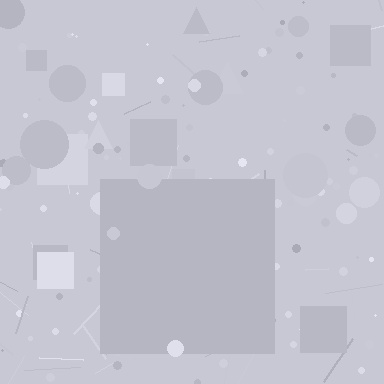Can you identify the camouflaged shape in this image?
The camouflaged shape is a square.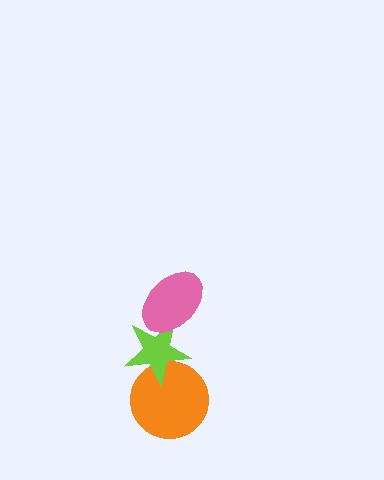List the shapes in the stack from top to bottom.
From top to bottom: the pink ellipse, the lime star, the orange circle.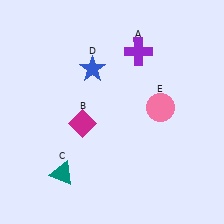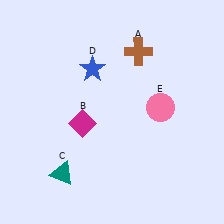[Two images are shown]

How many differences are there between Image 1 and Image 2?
There is 1 difference between the two images.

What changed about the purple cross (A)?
In Image 1, A is purple. In Image 2, it changed to brown.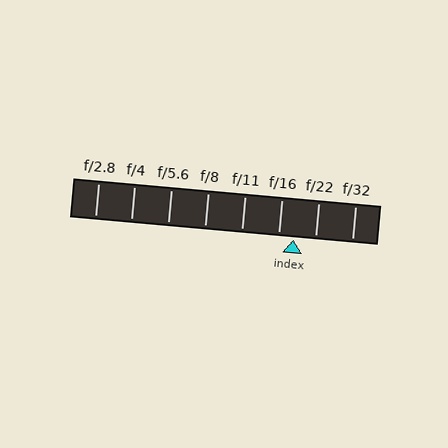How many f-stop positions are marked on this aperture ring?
There are 8 f-stop positions marked.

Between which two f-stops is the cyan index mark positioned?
The index mark is between f/16 and f/22.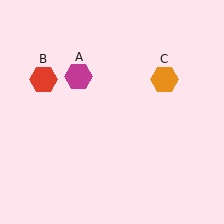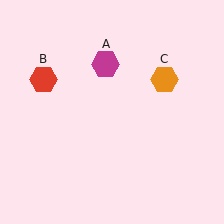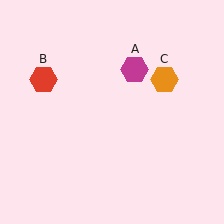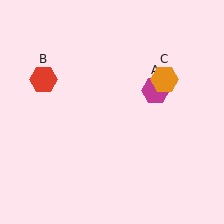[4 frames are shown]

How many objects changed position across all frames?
1 object changed position: magenta hexagon (object A).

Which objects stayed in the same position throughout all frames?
Red hexagon (object B) and orange hexagon (object C) remained stationary.